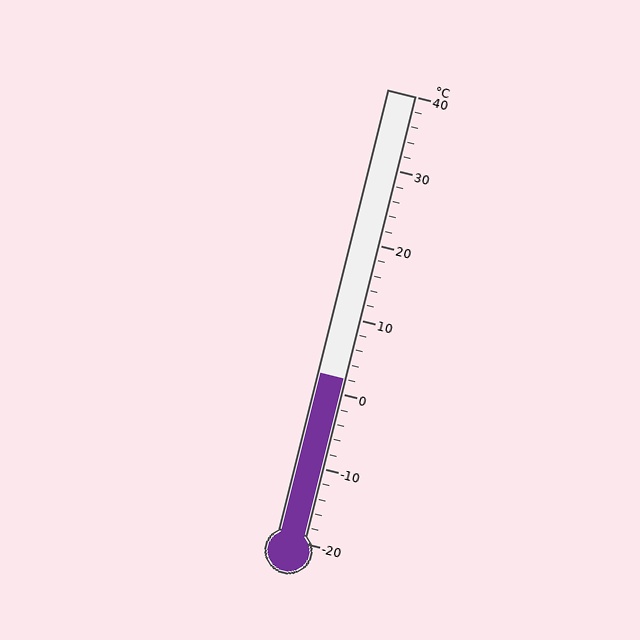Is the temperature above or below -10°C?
The temperature is above -10°C.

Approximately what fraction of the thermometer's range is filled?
The thermometer is filled to approximately 35% of its range.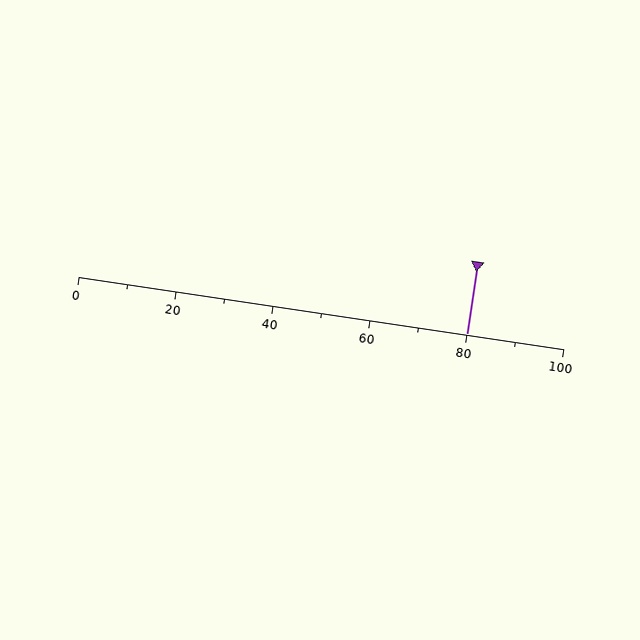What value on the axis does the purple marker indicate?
The marker indicates approximately 80.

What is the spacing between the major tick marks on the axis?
The major ticks are spaced 20 apart.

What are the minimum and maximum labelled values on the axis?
The axis runs from 0 to 100.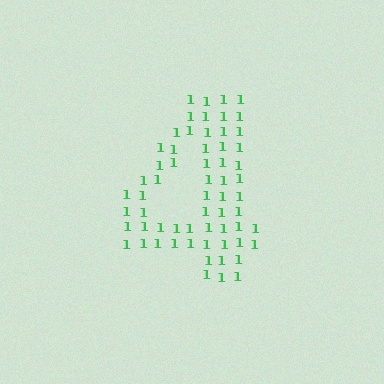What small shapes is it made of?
It is made of small digit 1's.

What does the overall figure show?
The overall figure shows the digit 4.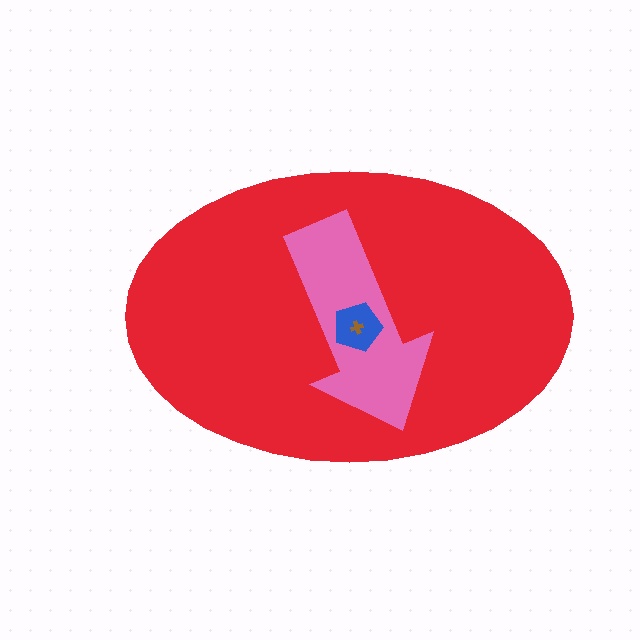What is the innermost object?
The brown cross.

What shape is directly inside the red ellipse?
The pink arrow.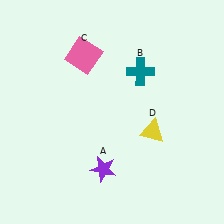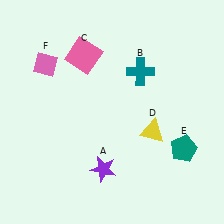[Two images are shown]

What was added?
A teal pentagon (E), a pink diamond (F) were added in Image 2.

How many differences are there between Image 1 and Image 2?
There are 2 differences between the two images.